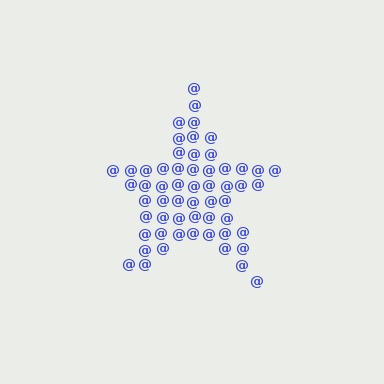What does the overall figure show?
The overall figure shows a star.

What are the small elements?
The small elements are at signs.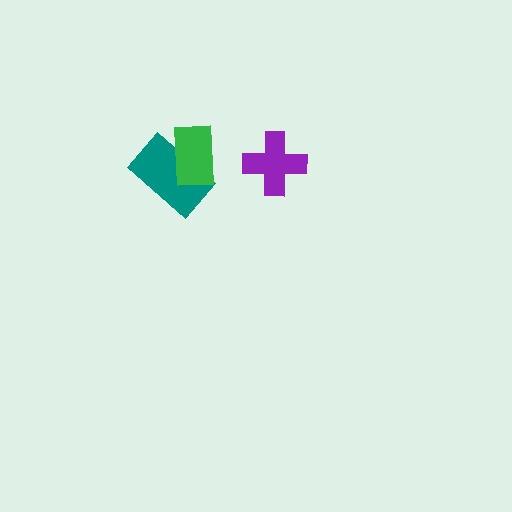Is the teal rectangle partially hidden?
Yes, it is partially covered by another shape.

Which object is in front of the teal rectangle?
The green rectangle is in front of the teal rectangle.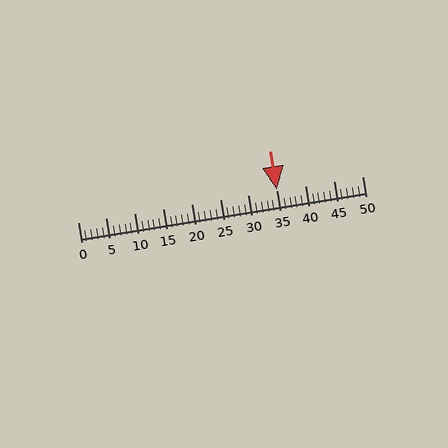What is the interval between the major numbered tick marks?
The major tick marks are spaced 5 units apart.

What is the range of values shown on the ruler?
The ruler shows values from 0 to 50.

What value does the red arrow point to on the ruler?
The red arrow points to approximately 35.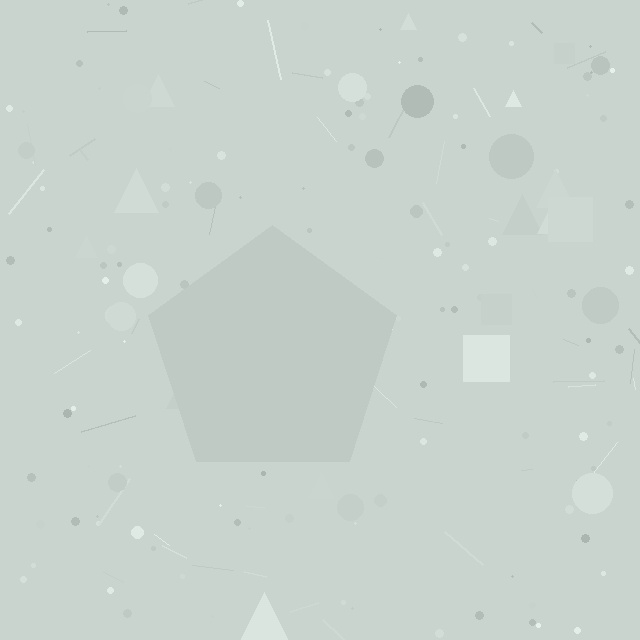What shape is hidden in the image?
A pentagon is hidden in the image.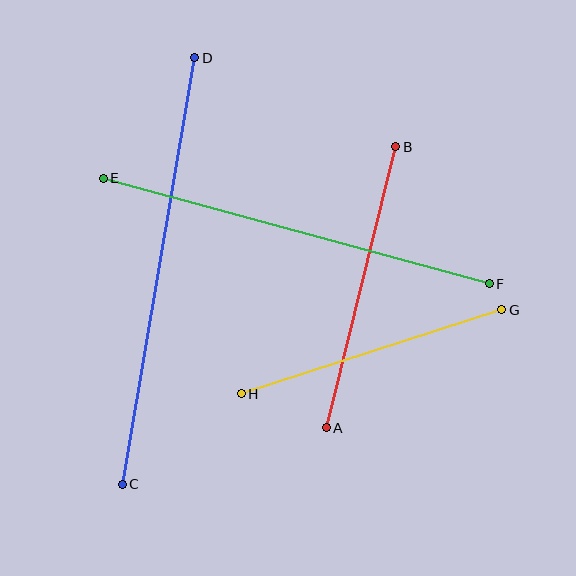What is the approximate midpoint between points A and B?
The midpoint is at approximately (361, 287) pixels.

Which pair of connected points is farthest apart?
Points C and D are farthest apart.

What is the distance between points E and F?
The distance is approximately 400 pixels.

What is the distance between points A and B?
The distance is approximately 290 pixels.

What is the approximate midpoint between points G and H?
The midpoint is at approximately (372, 352) pixels.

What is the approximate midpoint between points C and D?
The midpoint is at approximately (159, 271) pixels.